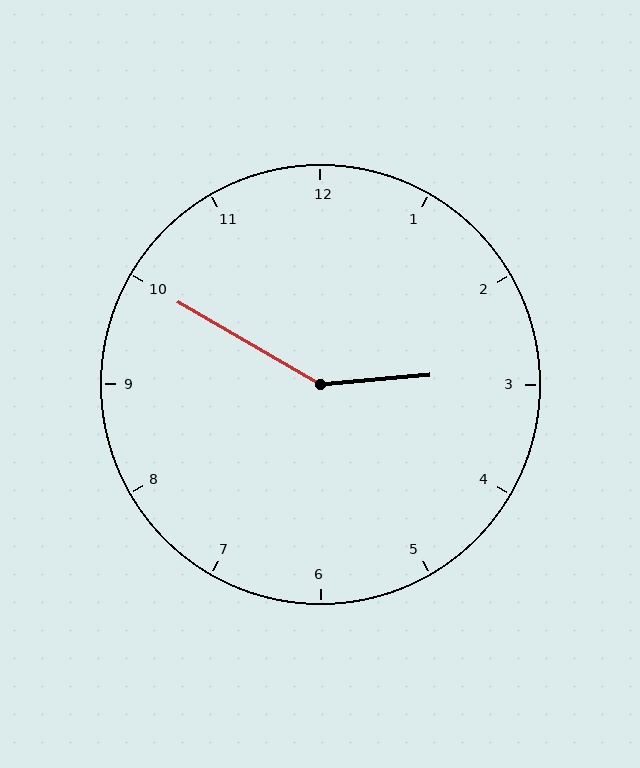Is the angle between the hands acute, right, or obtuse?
It is obtuse.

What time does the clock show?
2:50.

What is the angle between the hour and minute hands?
Approximately 145 degrees.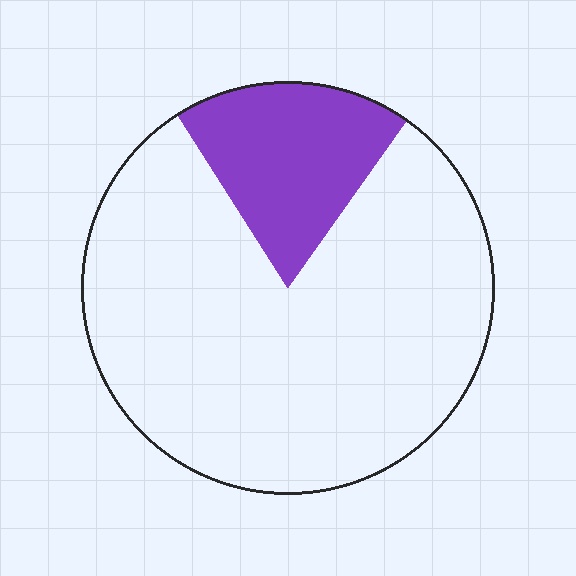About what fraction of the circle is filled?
About one fifth (1/5).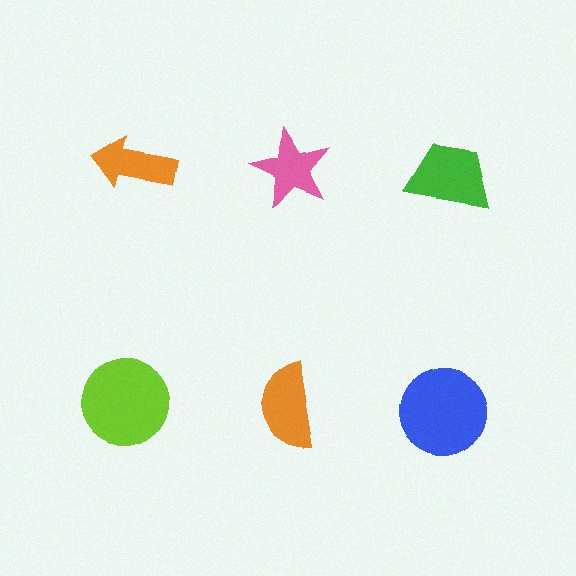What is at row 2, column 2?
An orange semicircle.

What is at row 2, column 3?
A blue circle.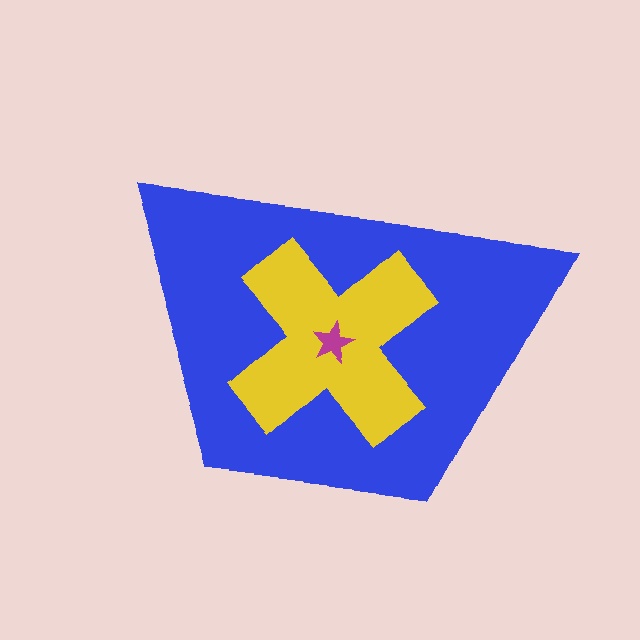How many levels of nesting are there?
3.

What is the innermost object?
The magenta star.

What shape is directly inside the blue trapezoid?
The yellow cross.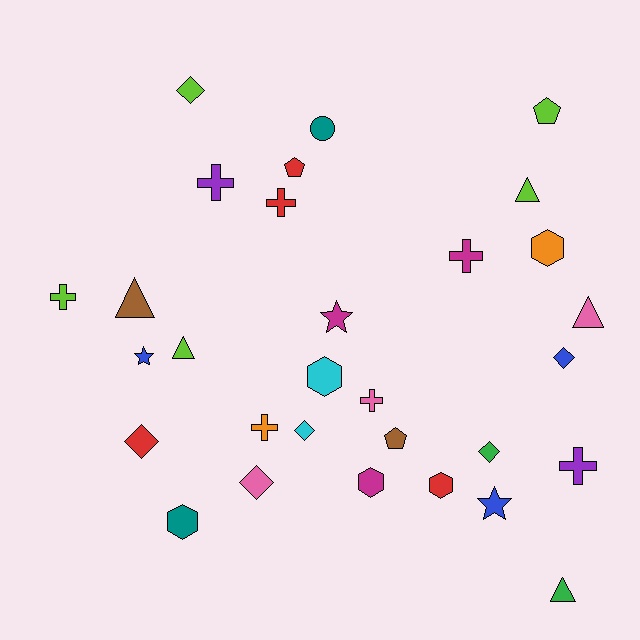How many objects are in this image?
There are 30 objects.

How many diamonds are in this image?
There are 6 diamonds.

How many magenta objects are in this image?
There are 3 magenta objects.